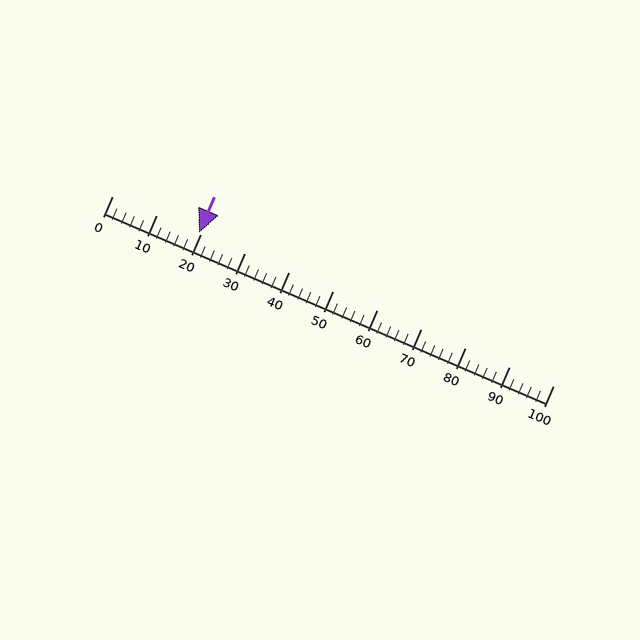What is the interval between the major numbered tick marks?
The major tick marks are spaced 10 units apart.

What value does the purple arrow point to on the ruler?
The purple arrow points to approximately 20.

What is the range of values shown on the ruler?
The ruler shows values from 0 to 100.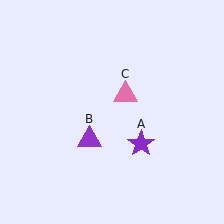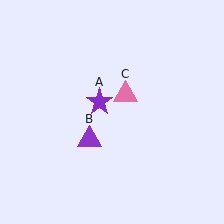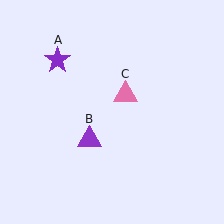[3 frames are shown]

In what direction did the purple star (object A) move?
The purple star (object A) moved up and to the left.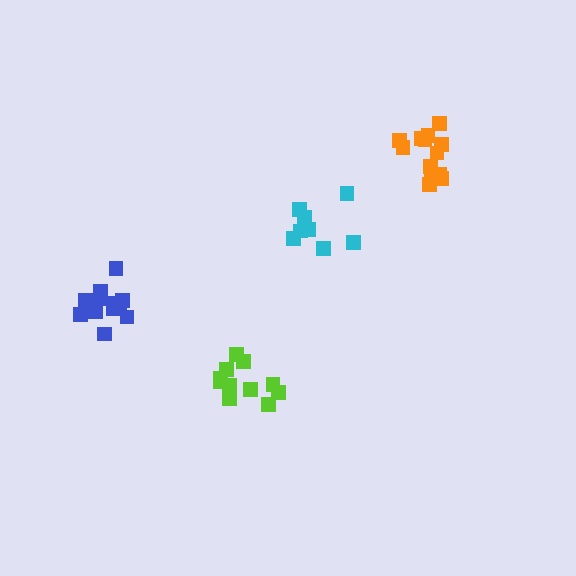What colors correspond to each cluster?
The clusters are colored: lime, blue, cyan, orange.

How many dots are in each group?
Group 1: 11 dots, Group 2: 12 dots, Group 3: 8 dots, Group 4: 13 dots (44 total).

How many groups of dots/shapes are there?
There are 4 groups.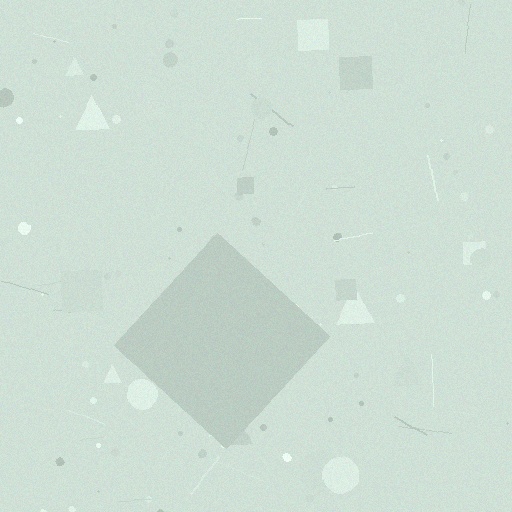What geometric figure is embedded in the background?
A diamond is embedded in the background.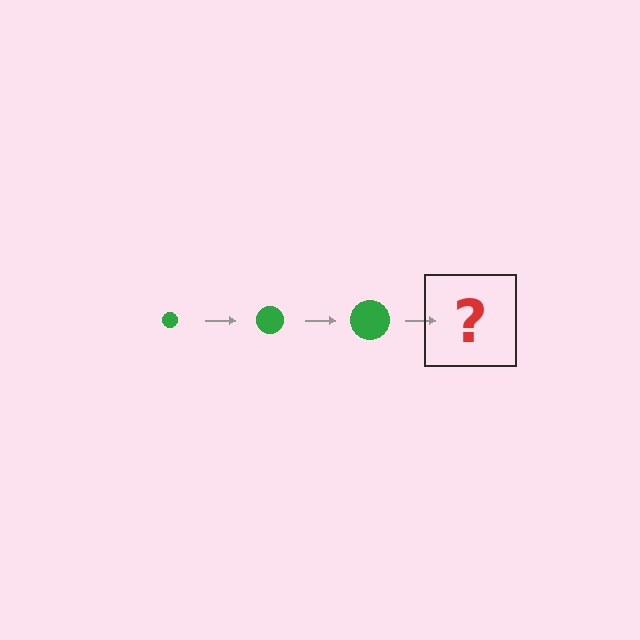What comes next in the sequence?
The next element should be a green circle, larger than the previous one.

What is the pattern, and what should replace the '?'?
The pattern is that the circle gets progressively larger each step. The '?' should be a green circle, larger than the previous one.